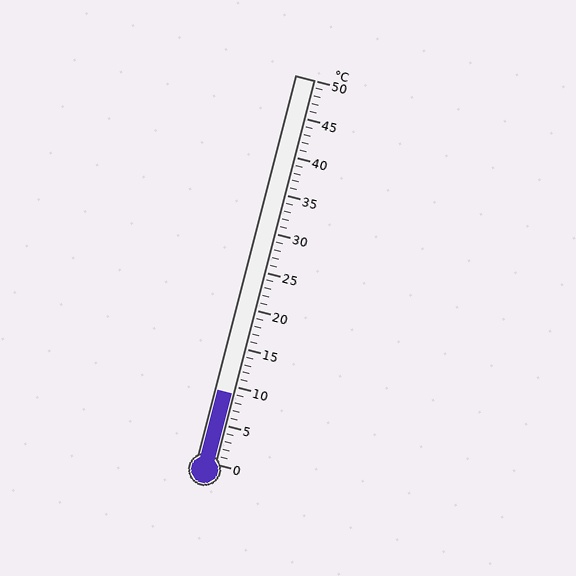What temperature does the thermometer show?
The thermometer shows approximately 9°C.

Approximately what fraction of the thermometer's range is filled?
The thermometer is filled to approximately 20% of its range.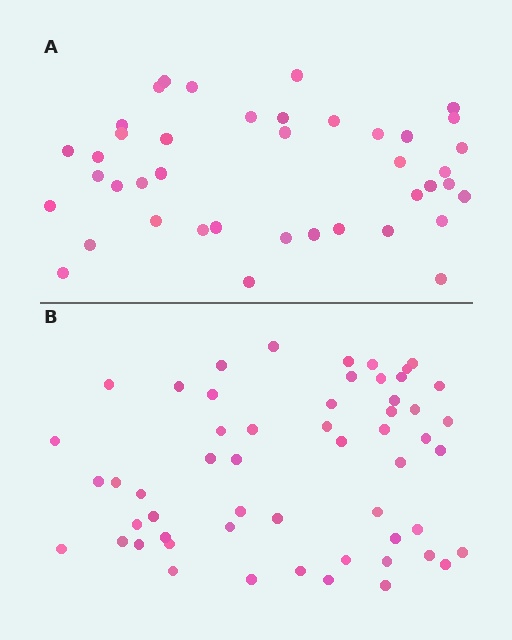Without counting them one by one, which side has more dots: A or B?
Region B (the bottom region) has more dots.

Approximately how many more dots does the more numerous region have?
Region B has approximately 15 more dots than region A.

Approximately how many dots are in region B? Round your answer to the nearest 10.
About 60 dots. (The exact count is 55, which rounds to 60.)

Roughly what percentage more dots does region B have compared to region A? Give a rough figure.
About 35% more.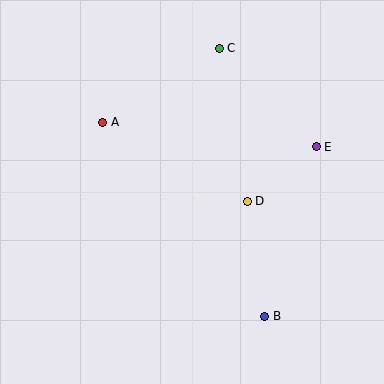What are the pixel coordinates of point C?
Point C is at (219, 48).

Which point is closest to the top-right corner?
Point E is closest to the top-right corner.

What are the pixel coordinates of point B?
Point B is at (265, 316).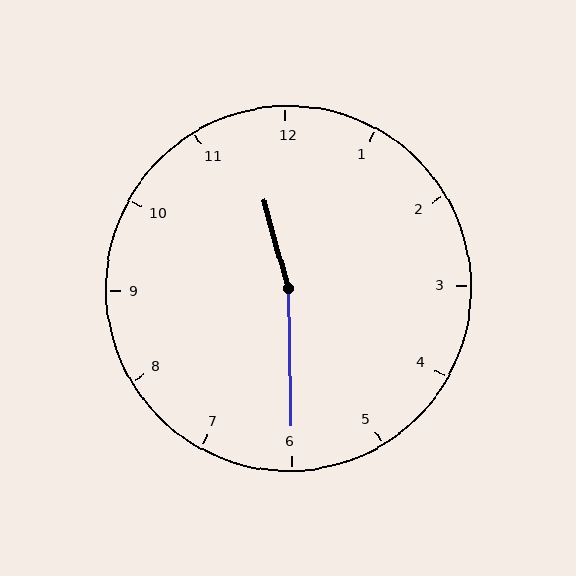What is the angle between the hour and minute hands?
Approximately 165 degrees.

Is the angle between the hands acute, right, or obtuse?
It is obtuse.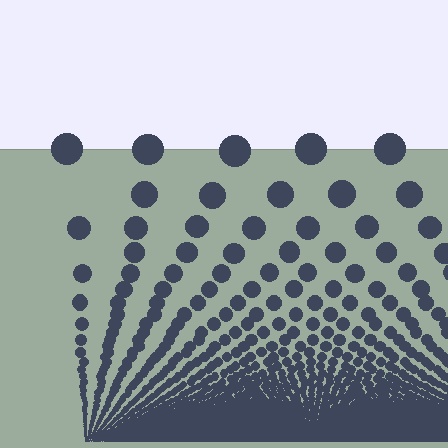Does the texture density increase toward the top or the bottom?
Density increases toward the bottom.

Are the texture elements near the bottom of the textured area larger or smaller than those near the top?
Smaller. The gradient is inverted — elements near the bottom are smaller and denser.